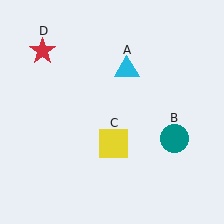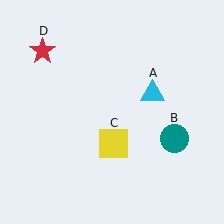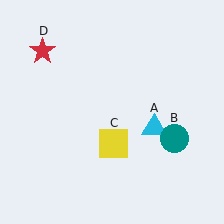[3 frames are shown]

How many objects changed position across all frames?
1 object changed position: cyan triangle (object A).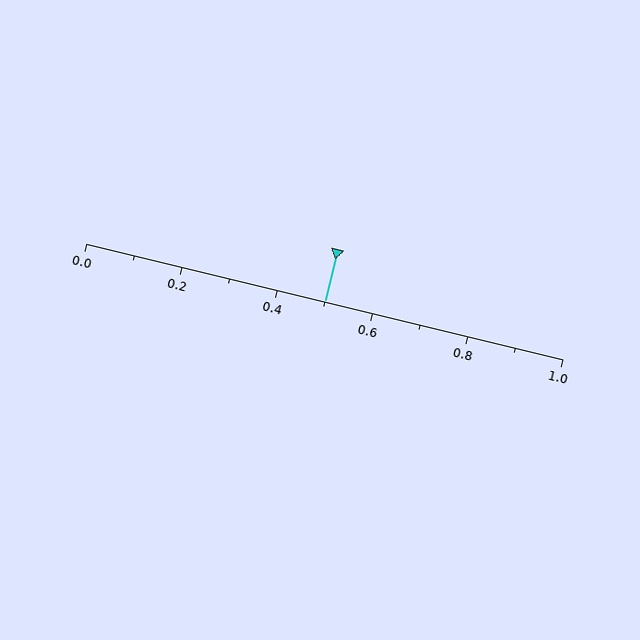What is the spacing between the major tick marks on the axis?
The major ticks are spaced 0.2 apart.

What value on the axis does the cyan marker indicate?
The marker indicates approximately 0.5.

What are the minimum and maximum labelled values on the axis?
The axis runs from 0.0 to 1.0.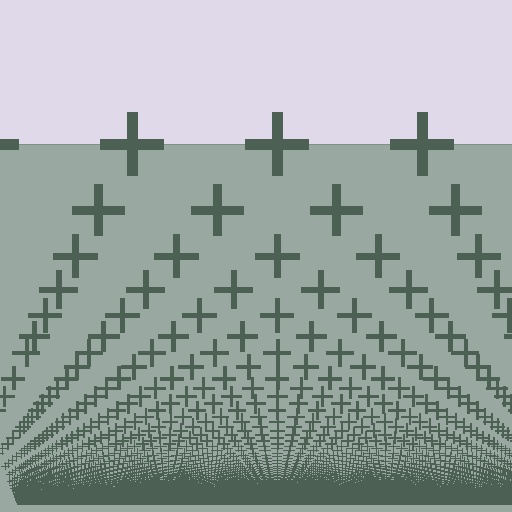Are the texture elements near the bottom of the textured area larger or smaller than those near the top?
Smaller. The gradient is inverted — elements near the bottom are smaller and denser.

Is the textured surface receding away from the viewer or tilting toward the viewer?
The surface appears to tilt toward the viewer. Texture elements get larger and sparser toward the top.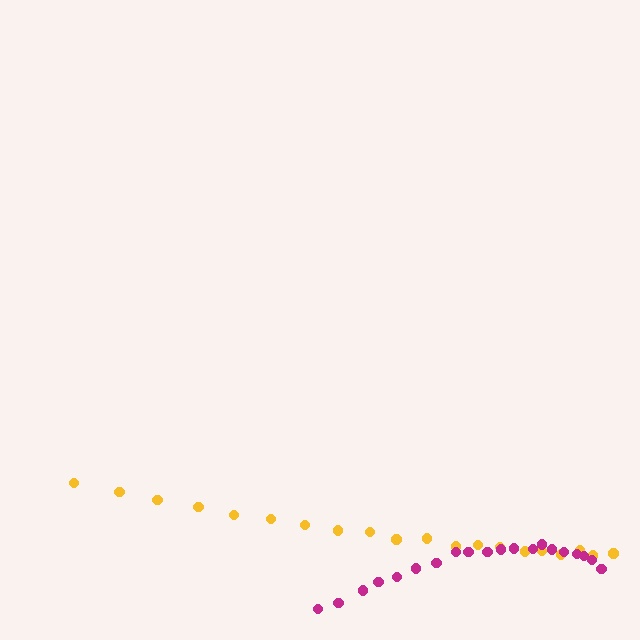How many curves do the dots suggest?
There are 2 distinct paths.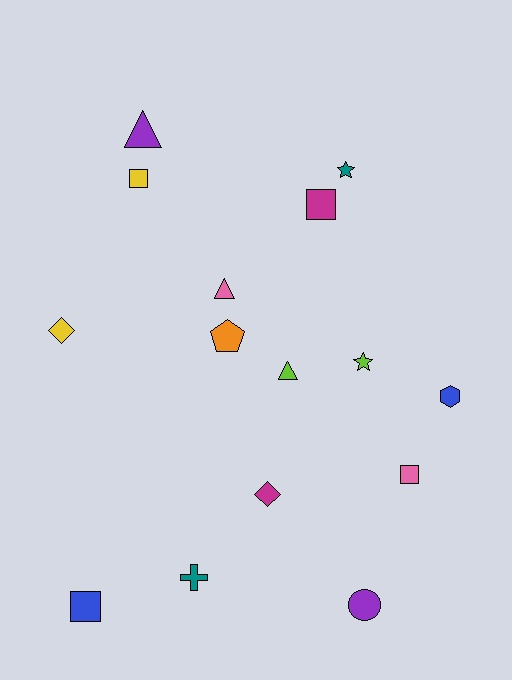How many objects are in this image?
There are 15 objects.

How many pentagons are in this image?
There is 1 pentagon.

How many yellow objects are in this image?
There are 2 yellow objects.